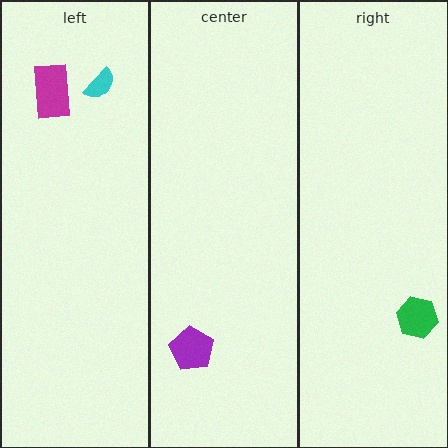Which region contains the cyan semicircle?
The left region.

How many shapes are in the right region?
1.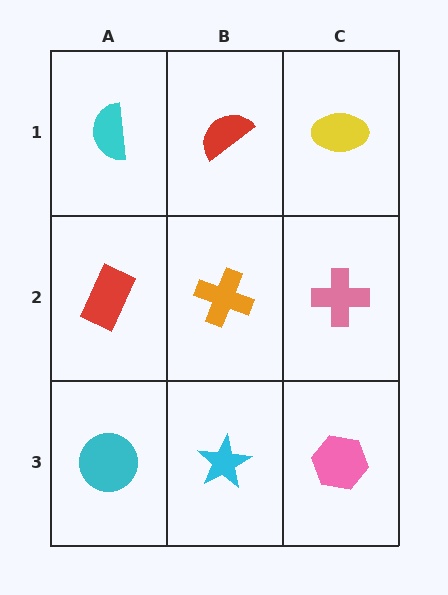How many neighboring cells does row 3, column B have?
3.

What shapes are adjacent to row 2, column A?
A cyan semicircle (row 1, column A), a cyan circle (row 3, column A), an orange cross (row 2, column B).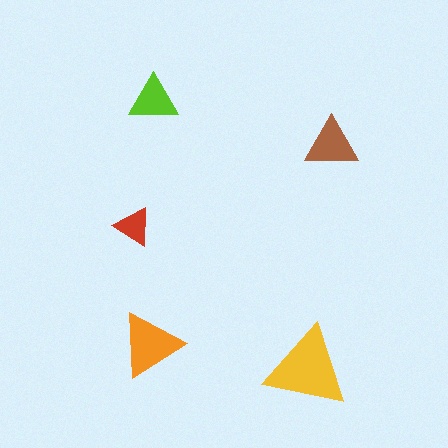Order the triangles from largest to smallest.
the yellow one, the orange one, the brown one, the lime one, the red one.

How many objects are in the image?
There are 5 objects in the image.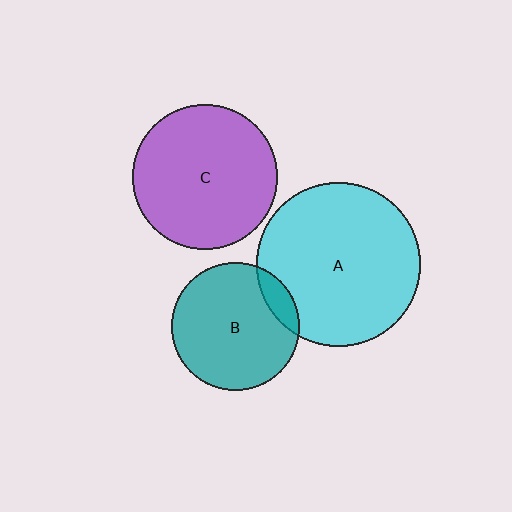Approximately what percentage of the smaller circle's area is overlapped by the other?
Approximately 10%.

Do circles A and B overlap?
Yes.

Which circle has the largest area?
Circle A (cyan).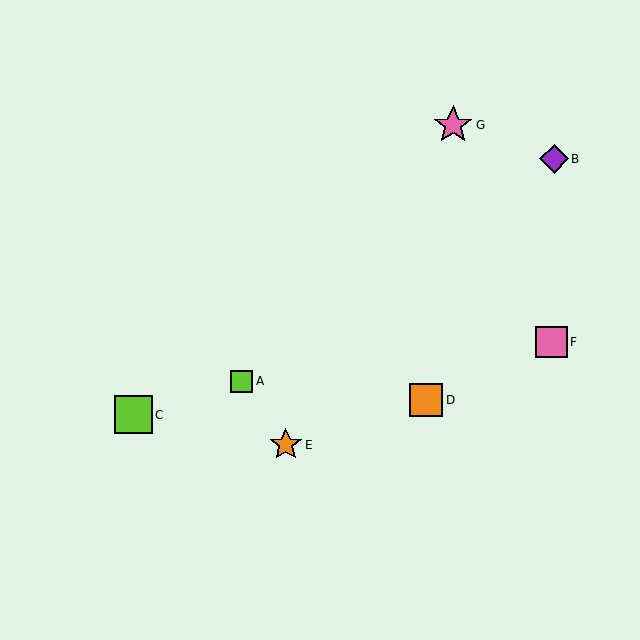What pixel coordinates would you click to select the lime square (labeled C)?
Click at (133, 415) to select the lime square C.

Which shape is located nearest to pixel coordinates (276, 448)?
The orange star (labeled E) at (286, 445) is nearest to that location.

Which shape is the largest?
The pink star (labeled G) is the largest.